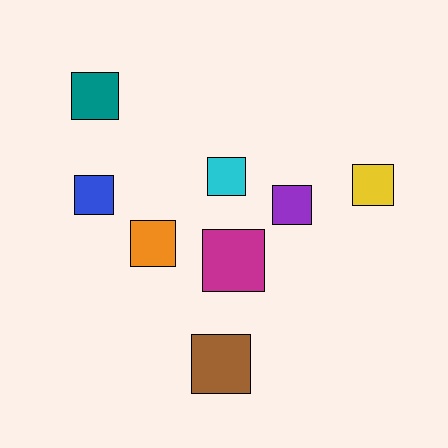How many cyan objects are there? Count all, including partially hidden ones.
There is 1 cyan object.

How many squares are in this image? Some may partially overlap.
There are 8 squares.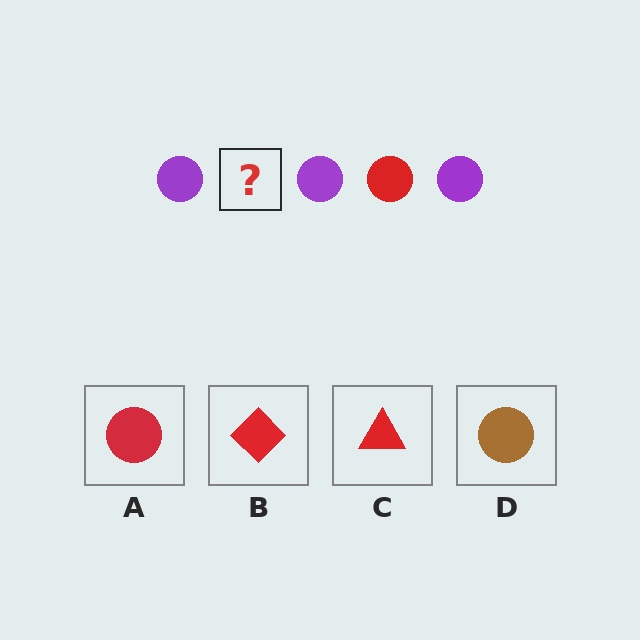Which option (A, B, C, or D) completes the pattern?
A.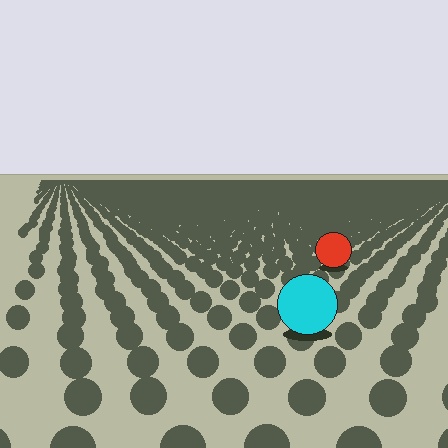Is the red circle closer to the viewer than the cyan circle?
No. The cyan circle is closer — you can tell from the texture gradient: the ground texture is coarser near it.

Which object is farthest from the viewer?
The red circle is farthest from the viewer. It appears smaller and the ground texture around it is denser.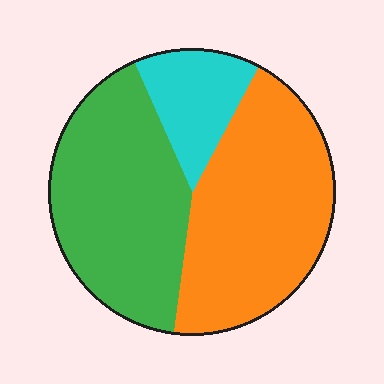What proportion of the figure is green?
Green takes up about two fifths (2/5) of the figure.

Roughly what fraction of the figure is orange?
Orange covers 44% of the figure.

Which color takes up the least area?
Cyan, at roughly 15%.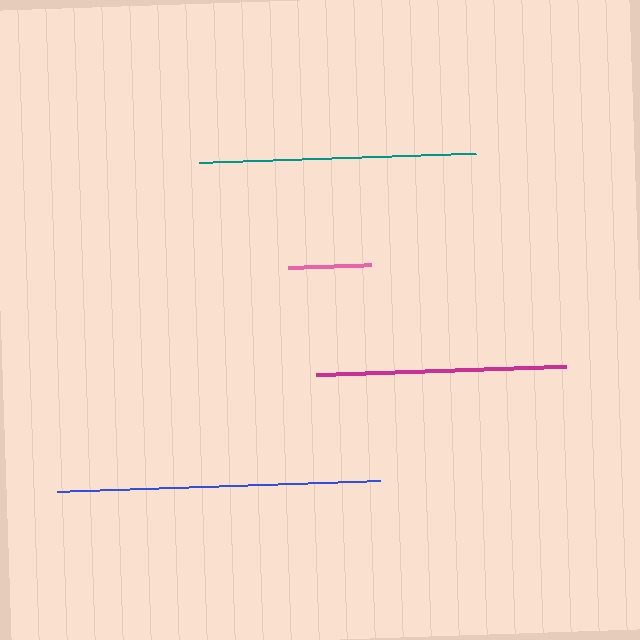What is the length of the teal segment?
The teal segment is approximately 277 pixels long.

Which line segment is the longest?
The blue line is the longest at approximately 323 pixels.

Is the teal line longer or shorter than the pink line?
The teal line is longer than the pink line.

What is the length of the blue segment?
The blue segment is approximately 323 pixels long.